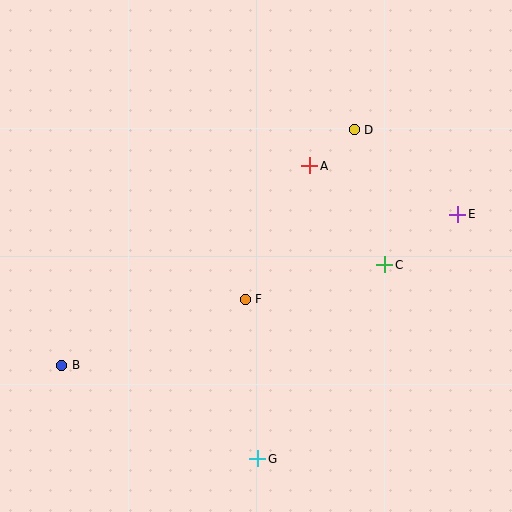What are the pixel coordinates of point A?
Point A is at (310, 166).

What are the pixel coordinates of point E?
Point E is at (458, 214).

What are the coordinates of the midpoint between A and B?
The midpoint between A and B is at (186, 265).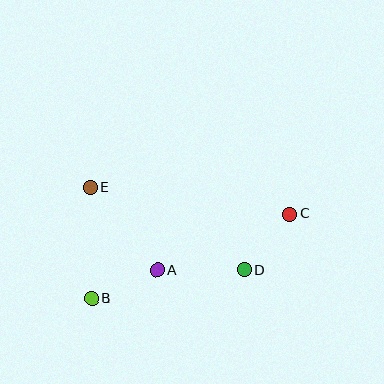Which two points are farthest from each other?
Points B and C are farthest from each other.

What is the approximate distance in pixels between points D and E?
The distance between D and E is approximately 174 pixels.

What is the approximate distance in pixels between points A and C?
The distance between A and C is approximately 144 pixels.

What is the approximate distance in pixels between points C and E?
The distance between C and E is approximately 201 pixels.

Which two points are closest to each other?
Points A and B are closest to each other.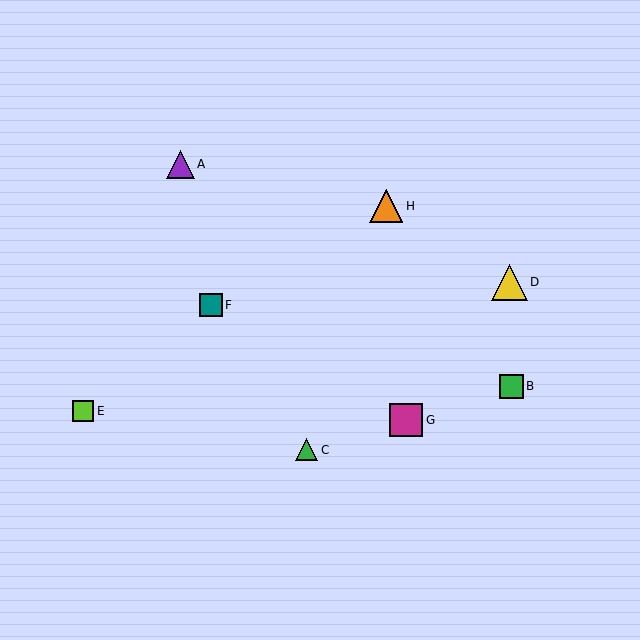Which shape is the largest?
The yellow triangle (labeled D) is the largest.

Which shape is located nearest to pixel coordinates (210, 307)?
The teal square (labeled F) at (211, 305) is nearest to that location.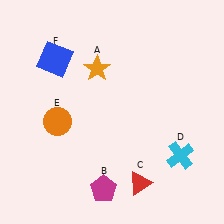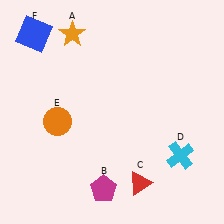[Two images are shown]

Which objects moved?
The objects that moved are: the orange star (A), the blue square (F).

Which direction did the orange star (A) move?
The orange star (A) moved up.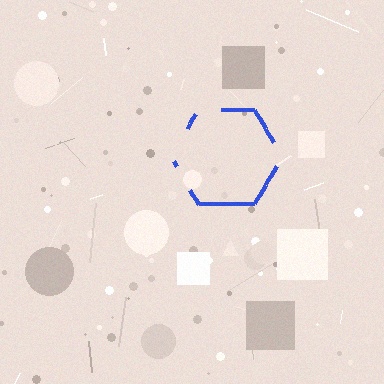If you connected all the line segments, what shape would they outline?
They would outline a hexagon.